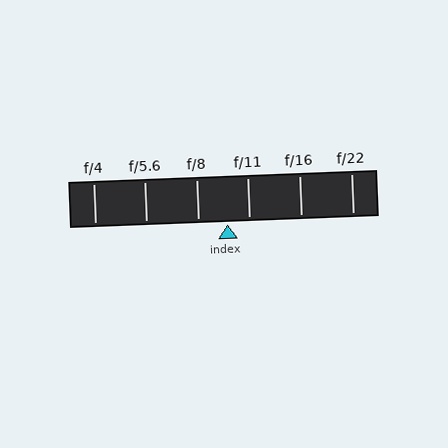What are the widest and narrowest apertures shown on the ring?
The widest aperture shown is f/4 and the narrowest is f/22.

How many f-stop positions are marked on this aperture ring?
There are 6 f-stop positions marked.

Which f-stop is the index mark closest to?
The index mark is closest to f/11.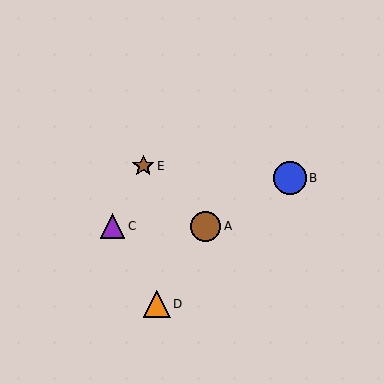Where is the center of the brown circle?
The center of the brown circle is at (206, 226).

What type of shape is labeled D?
Shape D is an orange triangle.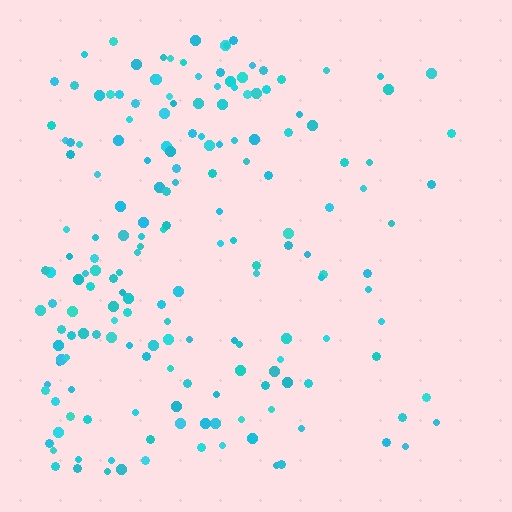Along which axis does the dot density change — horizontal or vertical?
Horizontal.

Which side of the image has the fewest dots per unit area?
The right.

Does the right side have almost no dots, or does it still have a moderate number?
Still a moderate number, just noticeably fewer than the left.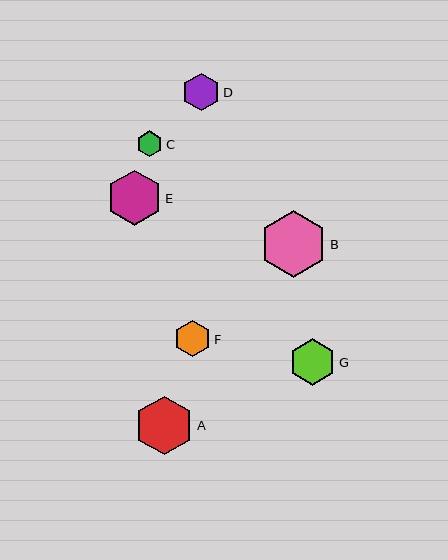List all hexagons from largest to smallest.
From largest to smallest: B, A, E, G, D, F, C.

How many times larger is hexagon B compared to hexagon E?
Hexagon B is approximately 1.2 times the size of hexagon E.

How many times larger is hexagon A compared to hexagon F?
Hexagon A is approximately 1.6 times the size of hexagon F.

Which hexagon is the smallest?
Hexagon C is the smallest with a size of approximately 26 pixels.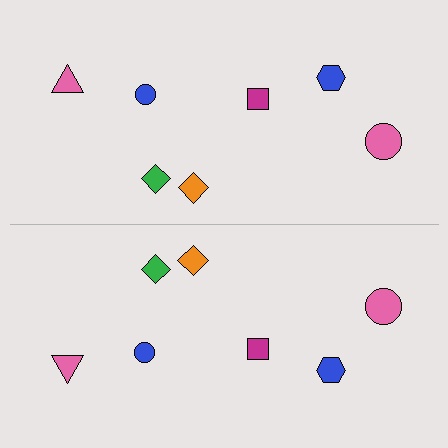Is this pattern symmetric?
Yes, this pattern has bilateral (reflection) symmetry.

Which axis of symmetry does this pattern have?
The pattern has a horizontal axis of symmetry running through the center of the image.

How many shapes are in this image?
There are 14 shapes in this image.